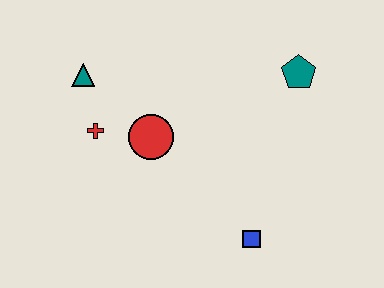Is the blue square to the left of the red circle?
No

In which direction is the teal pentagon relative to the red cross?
The teal pentagon is to the right of the red cross.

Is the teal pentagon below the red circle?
No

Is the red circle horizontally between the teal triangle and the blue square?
Yes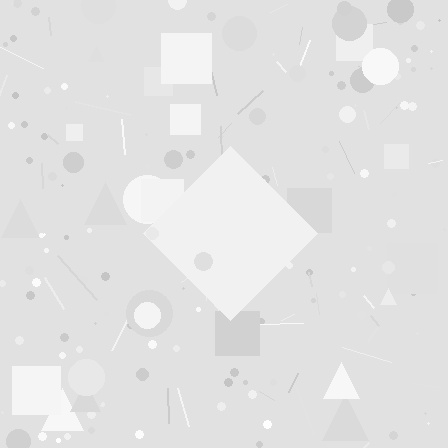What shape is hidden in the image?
A diamond is hidden in the image.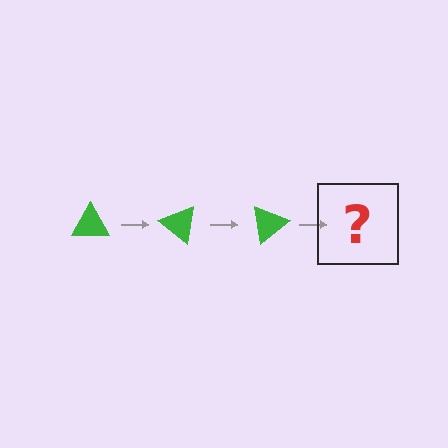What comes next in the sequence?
The next element should be a green triangle rotated 120 degrees.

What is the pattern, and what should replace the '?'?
The pattern is that the triangle rotates 40 degrees each step. The '?' should be a green triangle rotated 120 degrees.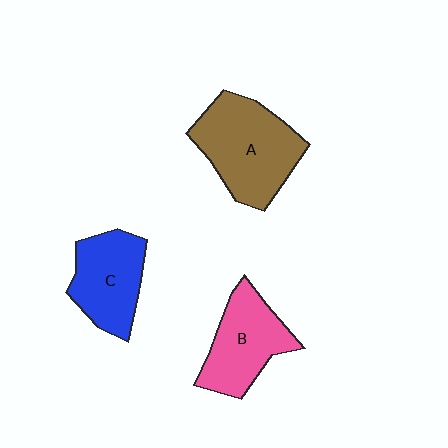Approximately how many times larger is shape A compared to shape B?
Approximately 1.3 times.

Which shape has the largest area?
Shape A (brown).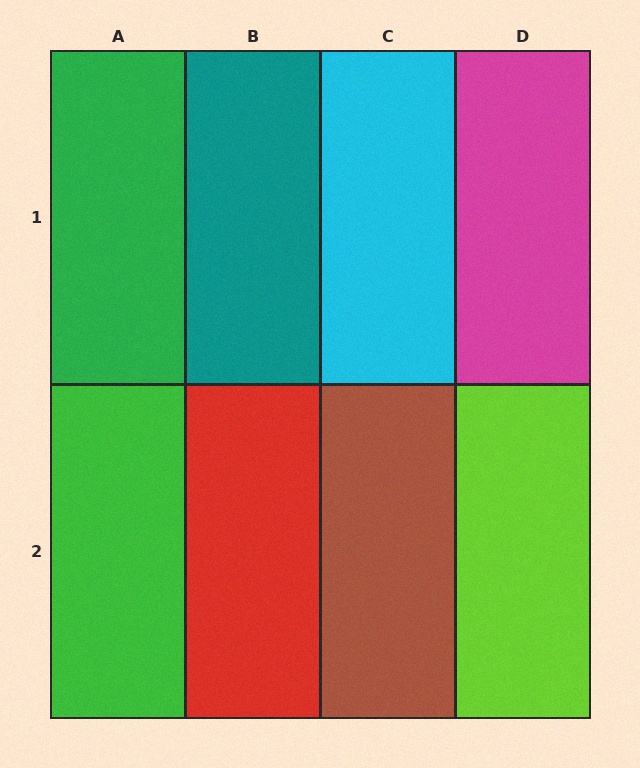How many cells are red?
1 cell is red.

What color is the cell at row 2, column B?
Red.